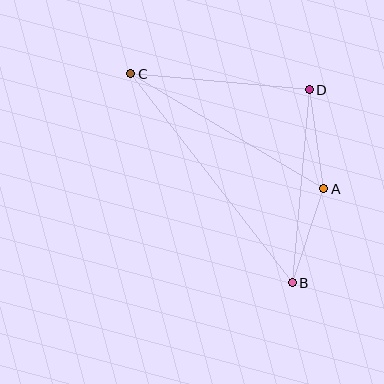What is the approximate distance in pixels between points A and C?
The distance between A and C is approximately 224 pixels.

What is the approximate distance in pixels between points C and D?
The distance between C and D is approximately 179 pixels.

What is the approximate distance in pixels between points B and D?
The distance between B and D is approximately 194 pixels.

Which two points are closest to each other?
Points A and B are closest to each other.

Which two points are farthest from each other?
Points B and C are farthest from each other.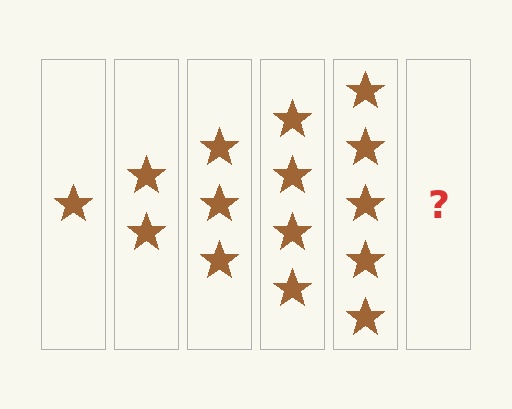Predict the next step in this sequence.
The next step is 6 stars.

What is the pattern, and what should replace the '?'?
The pattern is that each step adds one more star. The '?' should be 6 stars.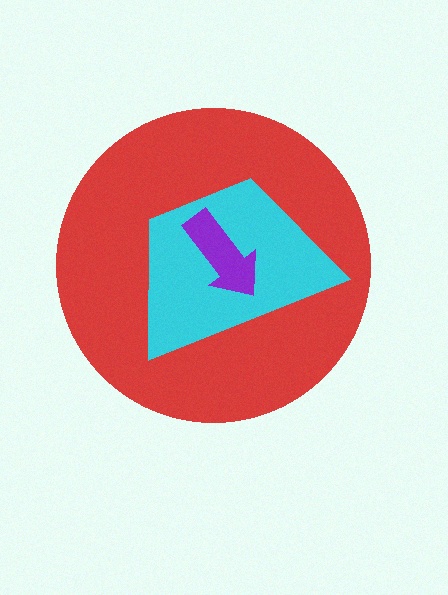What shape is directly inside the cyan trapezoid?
The purple arrow.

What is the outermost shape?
The red circle.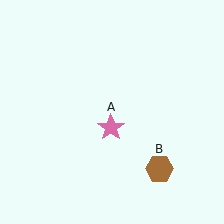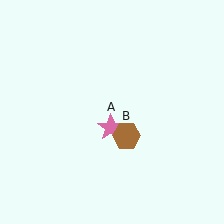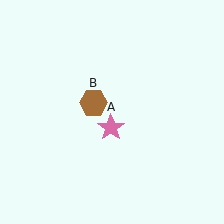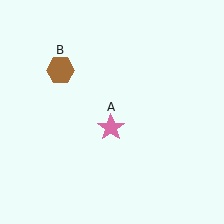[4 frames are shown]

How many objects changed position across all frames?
1 object changed position: brown hexagon (object B).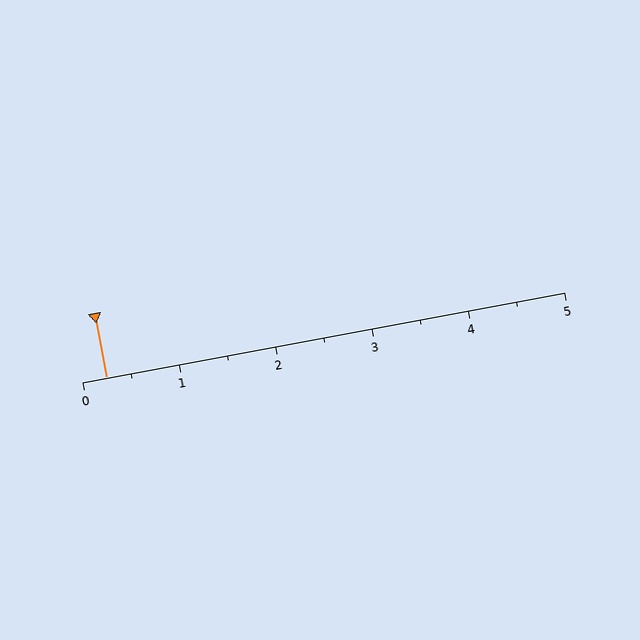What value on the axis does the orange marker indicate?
The marker indicates approximately 0.2.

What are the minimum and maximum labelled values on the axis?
The axis runs from 0 to 5.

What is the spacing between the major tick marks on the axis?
The major ticks are spaced 1 apart.